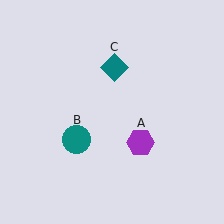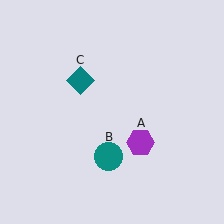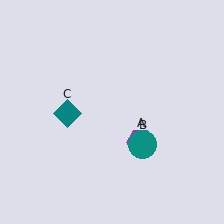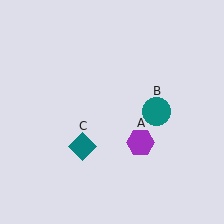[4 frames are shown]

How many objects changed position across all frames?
2 objects changed position: teal circle (object B), teal diamond (object C).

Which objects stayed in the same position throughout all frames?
Purple hexagon (object A) remained stationary.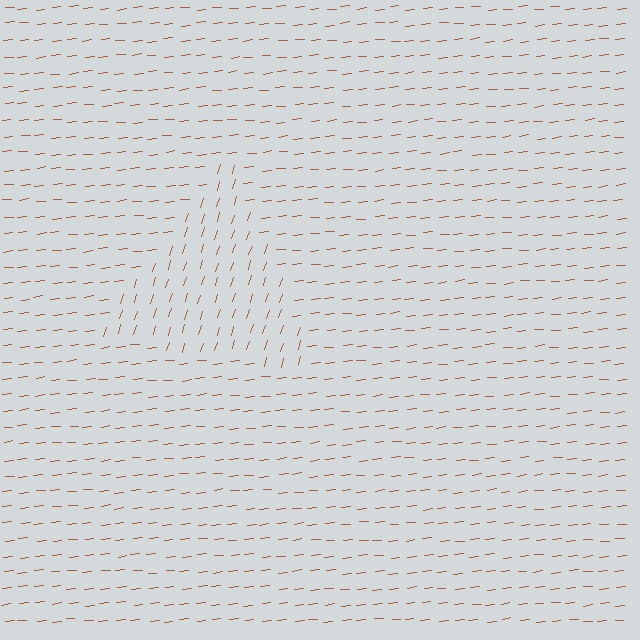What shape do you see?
I see a triangle.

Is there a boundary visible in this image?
Yes, there is a texture boundary formed by a change in line orientation.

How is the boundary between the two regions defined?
The boundary is defined purely by a change in line orientation (approximately 66 degrees difference). All lines are the same color and thickness.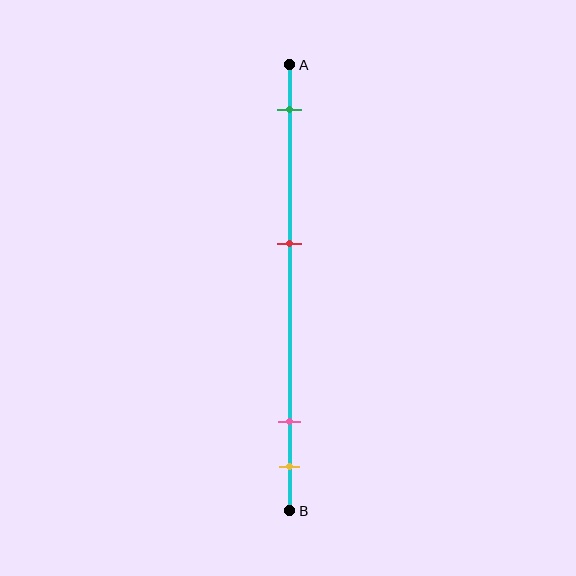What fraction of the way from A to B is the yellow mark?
The yellow mark is approximately 90% (0.9) of the way from A to B.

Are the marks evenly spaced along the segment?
No, the marks are not evenly spaced.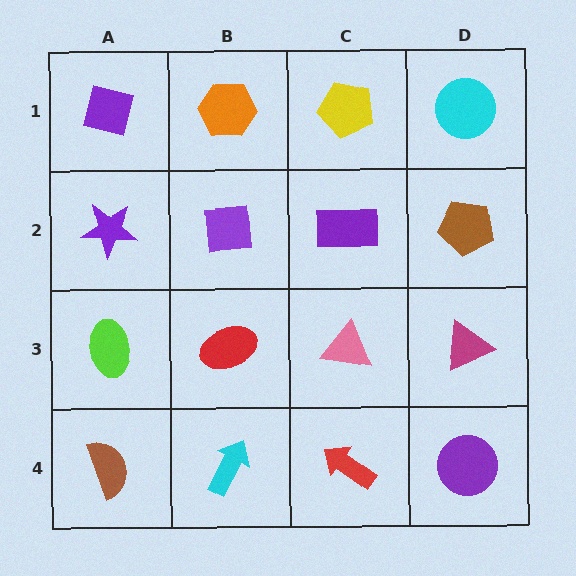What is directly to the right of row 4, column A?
A cyan arrow.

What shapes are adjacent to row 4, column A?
A lime ellipse (row 3, column A), a cyan arrow (row 4, column B).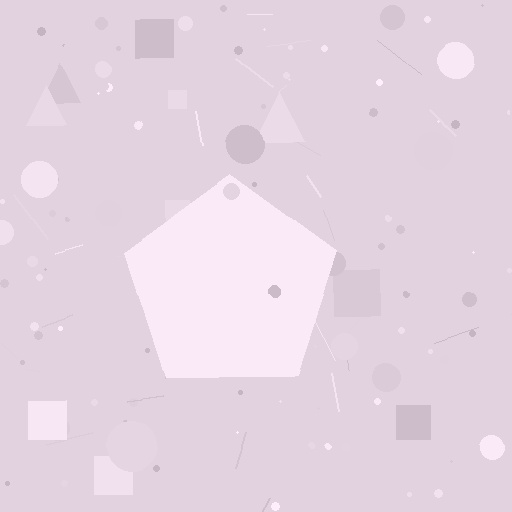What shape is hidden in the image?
A pentagon is hidden in the image.